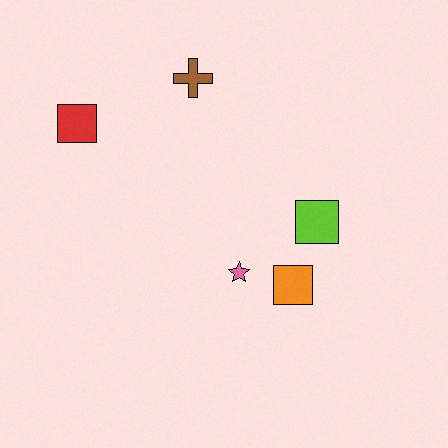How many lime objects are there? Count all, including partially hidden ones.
There is 1 lime object.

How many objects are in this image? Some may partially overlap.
There are 5 objects.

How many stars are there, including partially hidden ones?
There is 1 star.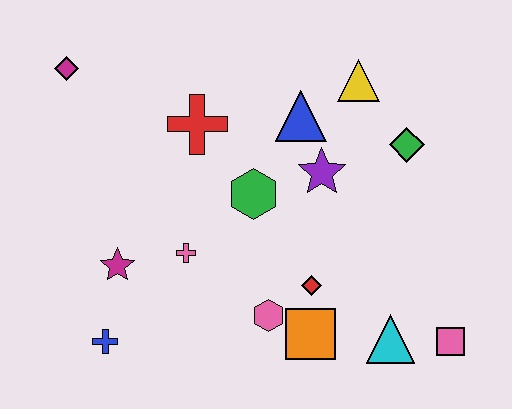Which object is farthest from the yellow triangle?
The blue cross is farthest from the yellow triangle.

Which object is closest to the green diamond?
The yellow triangle is closest to the green diamond.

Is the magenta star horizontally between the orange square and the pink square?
No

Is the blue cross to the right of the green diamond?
No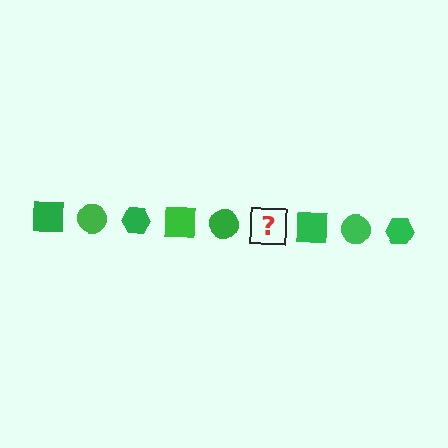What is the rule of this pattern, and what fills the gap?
The rule is that the pattern cycles through square, circle, hexagon shapes in green. The gap should be filled with a green hexagon.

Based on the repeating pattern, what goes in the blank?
The blank should be a green hexagon.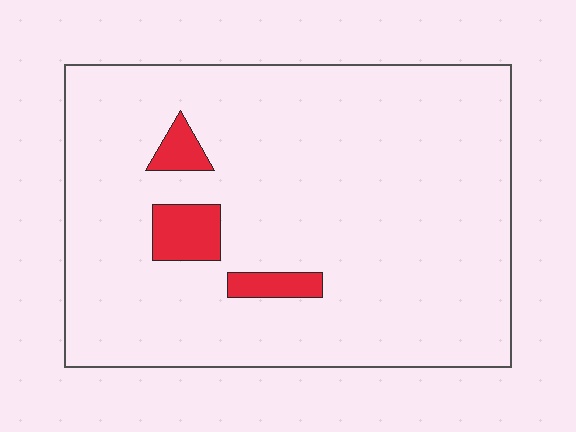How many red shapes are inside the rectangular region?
3.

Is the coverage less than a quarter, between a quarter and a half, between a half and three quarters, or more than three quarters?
Less than a quarter.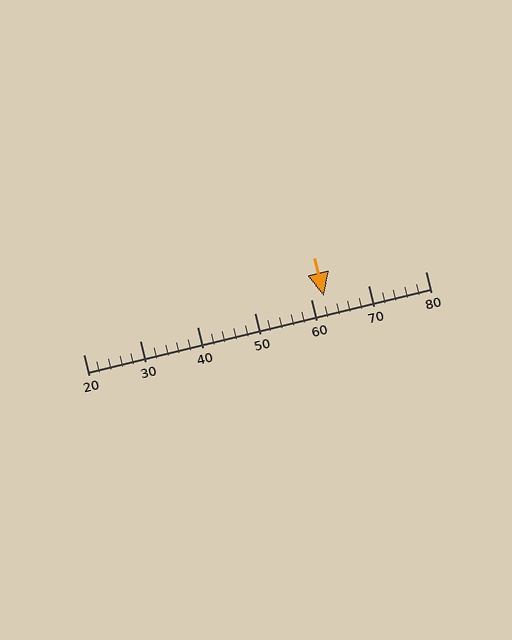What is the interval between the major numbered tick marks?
The major tick marks are spaced 10 units apart.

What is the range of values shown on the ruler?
The ruler shows values from 20 to 80.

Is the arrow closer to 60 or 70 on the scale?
The arrow is closer to 60.